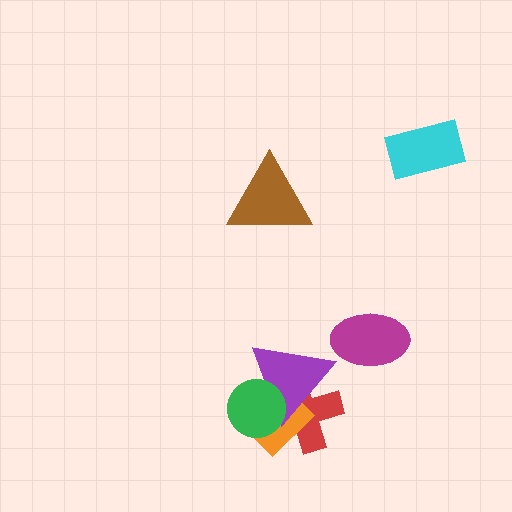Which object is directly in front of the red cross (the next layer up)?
The orange diamond is directly in front of the red cross.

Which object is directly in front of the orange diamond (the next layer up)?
The purple triangle is directly in front of the orange diamond.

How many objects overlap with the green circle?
3 objects overlap with the green circle.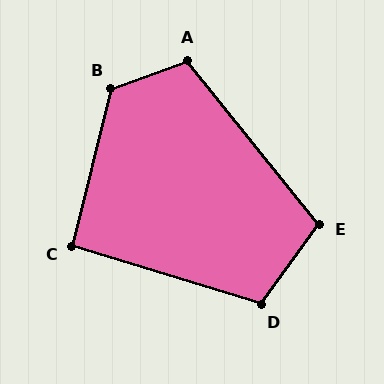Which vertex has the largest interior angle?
B, at approximately 124 degrees.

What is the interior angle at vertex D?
Approximately 109 degrees (obtuse).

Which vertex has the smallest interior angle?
C, at approximately 93 degrees.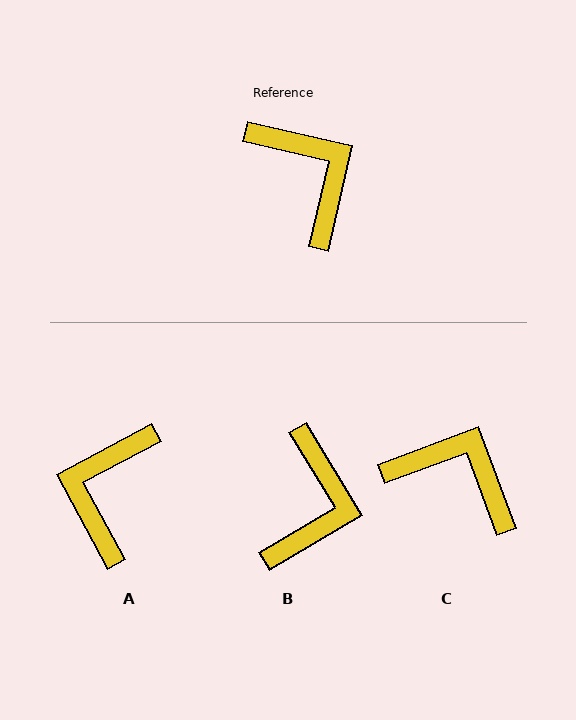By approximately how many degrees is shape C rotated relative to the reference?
Approximately 33 degrees counter-clockwise.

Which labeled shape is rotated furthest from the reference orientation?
A, about 131 degrees away.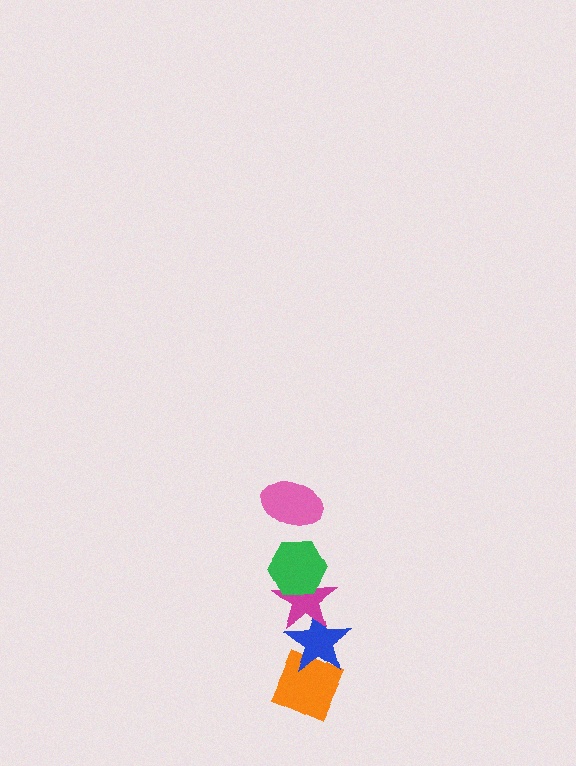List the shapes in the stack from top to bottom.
From top to bottom: the pink ellipse, the green hexagon, the magenta star, the blue star, the orange diamond.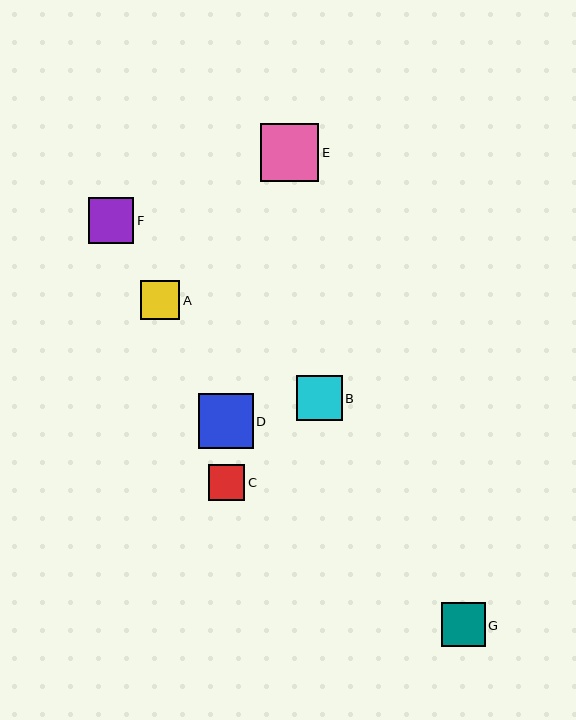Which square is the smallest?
Square C is the smallest with a size of approximately 36 pixels.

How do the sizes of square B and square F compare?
Square B and square F are approximately the same size.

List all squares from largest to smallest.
From largest to smallest: E, D, B, F, G, A, C.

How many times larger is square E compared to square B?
Square E is approximately 1.3 times the size of square B.